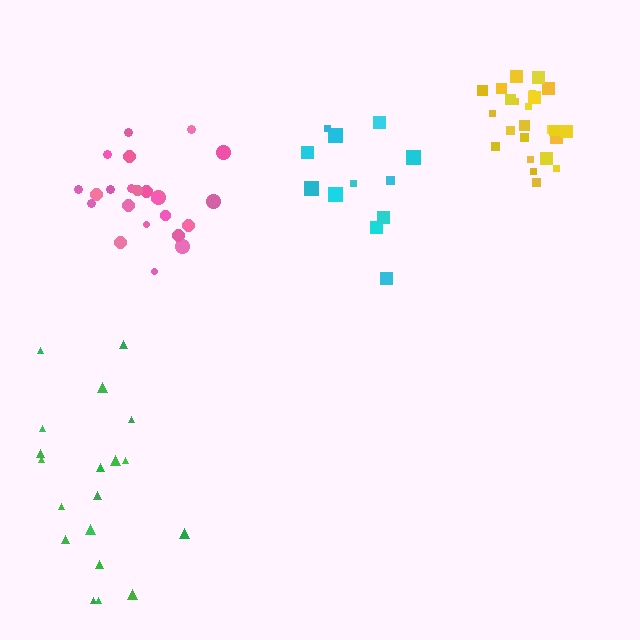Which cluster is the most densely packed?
Yellow.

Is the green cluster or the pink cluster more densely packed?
Pink.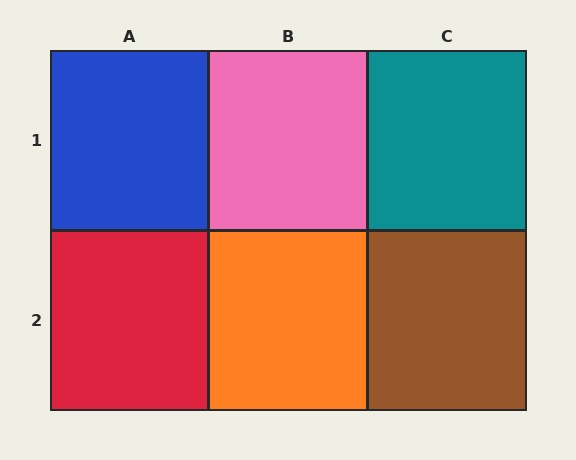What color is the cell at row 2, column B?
Orange.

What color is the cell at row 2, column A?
Red.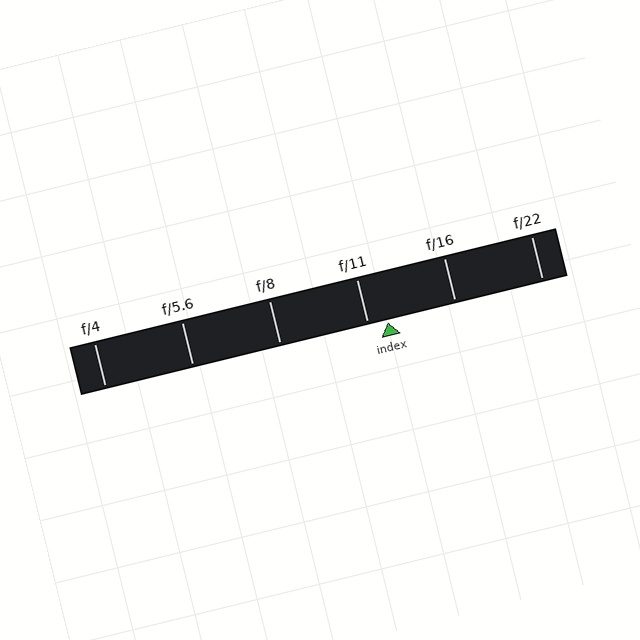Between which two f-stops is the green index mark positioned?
The index mark is between f/11 and f/16.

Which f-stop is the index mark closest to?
The index mark is closest to f/11.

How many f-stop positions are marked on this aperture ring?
There are 6 f-stop positions marked.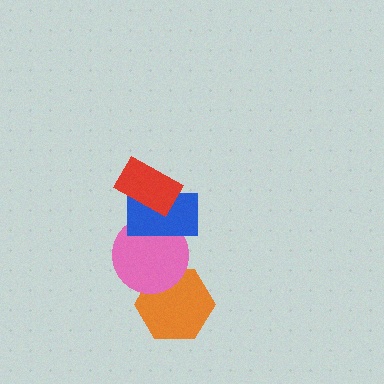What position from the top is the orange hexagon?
The orange hexagon is 4th from the top.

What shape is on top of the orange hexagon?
The pink circle is on top of the orange hexagon.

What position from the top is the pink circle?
The pink circle is 3rd from the top.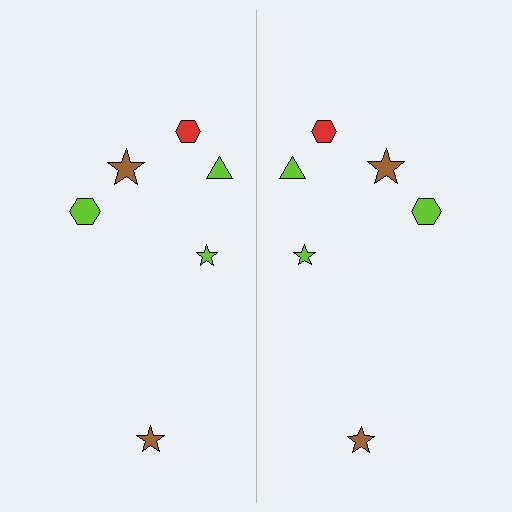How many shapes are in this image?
There are 12 shapes in this image.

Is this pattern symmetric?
Yes, this pattern has bilateral (reflection) symmetry.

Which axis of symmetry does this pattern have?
The pattern has a vertical axis of symmetry running through the center of the image.